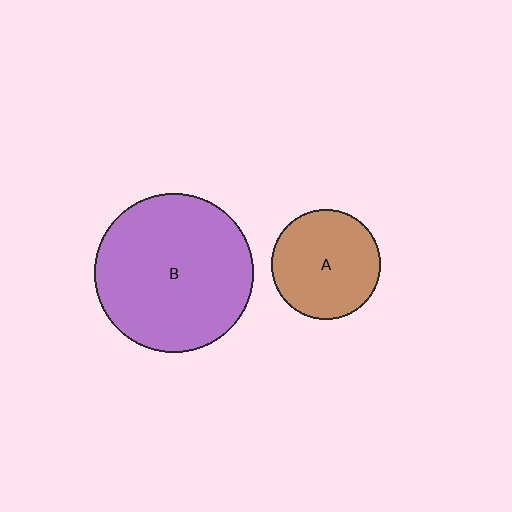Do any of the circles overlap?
No, none of the circles overlap.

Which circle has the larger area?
Circle B (purple).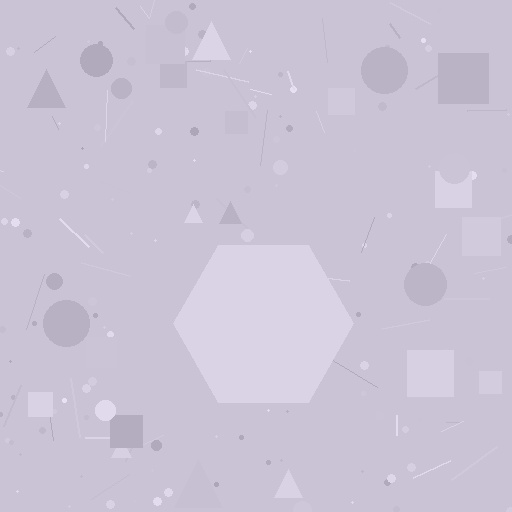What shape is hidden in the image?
A hexagon is hidden in the image.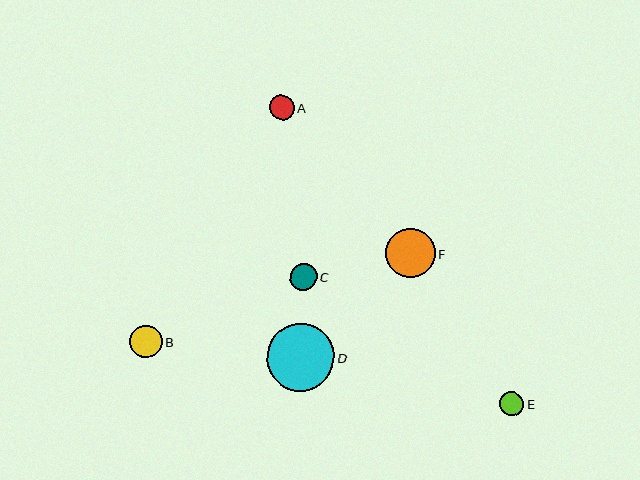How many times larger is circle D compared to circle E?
Circle D is approximately 2.8 times the size of circle E.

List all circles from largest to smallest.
From largest to smallest: D, F, B, C, A, E.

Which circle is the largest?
Circle D is the largest with a size of approximately 68 pixels.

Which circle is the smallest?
Circle E is the smallest with a size of approximately 24 pixels.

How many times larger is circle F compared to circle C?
Circle F is approximately 1.9 times the size of circle C.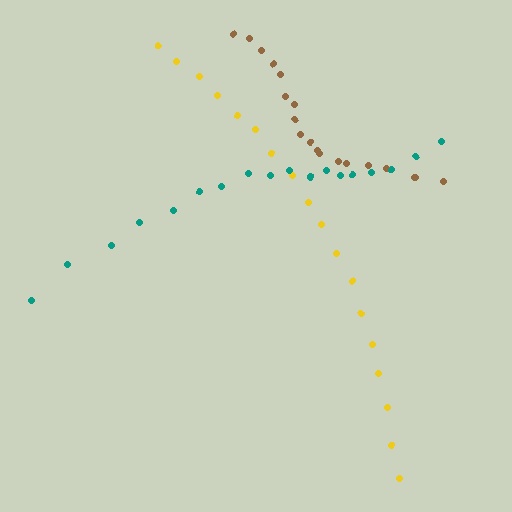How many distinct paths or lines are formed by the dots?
There are 3 distinct paths.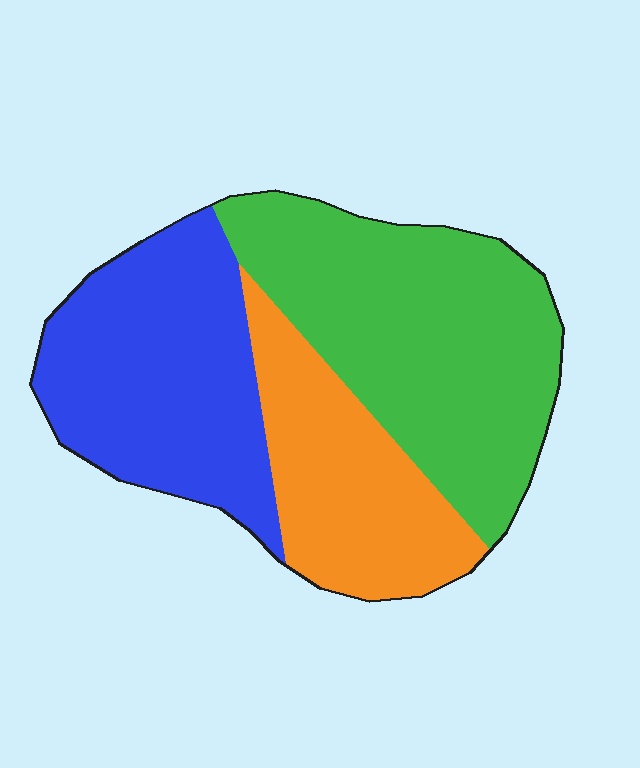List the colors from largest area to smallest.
From largest to smallest: green, blue, orange.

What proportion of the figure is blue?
Blue covers about 35% of the figure.